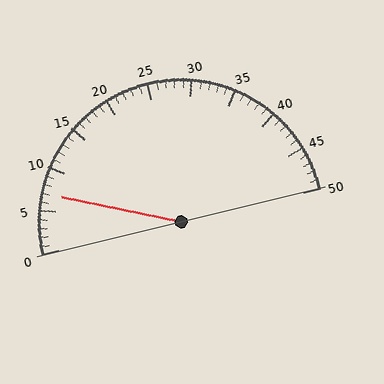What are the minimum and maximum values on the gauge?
The gauge ranges from 0 to 50.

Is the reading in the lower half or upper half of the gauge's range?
The reading is in the lower half of the range (0 to 50).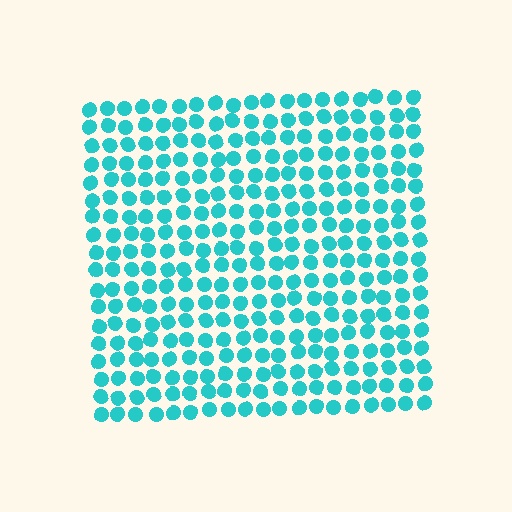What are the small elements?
The small elements are circles.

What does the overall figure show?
The overall figure shows a square.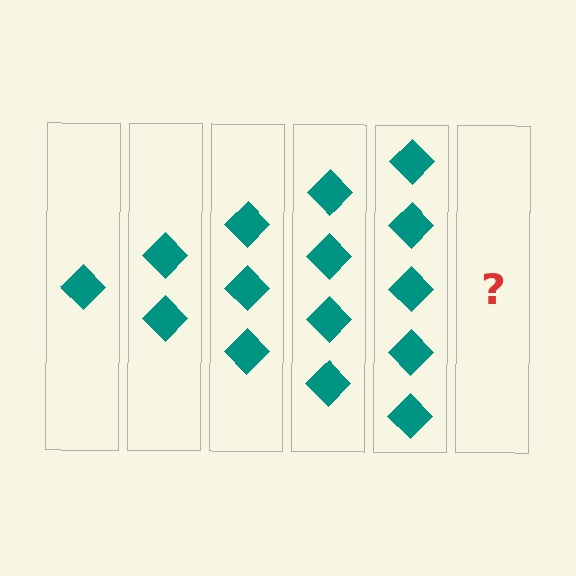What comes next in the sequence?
The next element should be 6 diamonds.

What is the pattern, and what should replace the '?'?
The pattern is that each step adds one more diamond. The '?' should be 6 diamonds.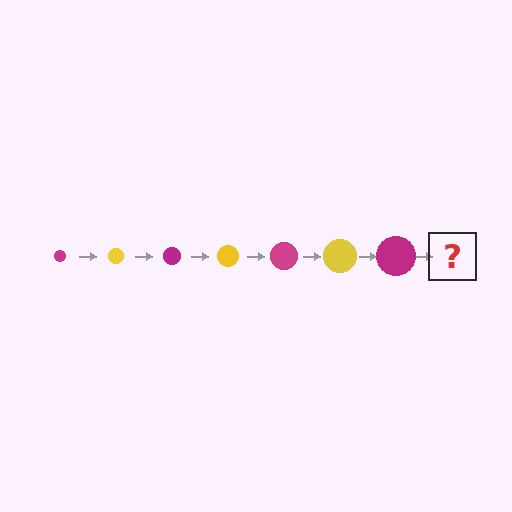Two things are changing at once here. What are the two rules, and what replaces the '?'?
The two rules are that the circle grows larger each step and the color cycles through magenta and yellow. The '?' should be a yellow circle, larger than the previous one.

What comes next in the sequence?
The next element should be a yellow circle, larger than the previous one.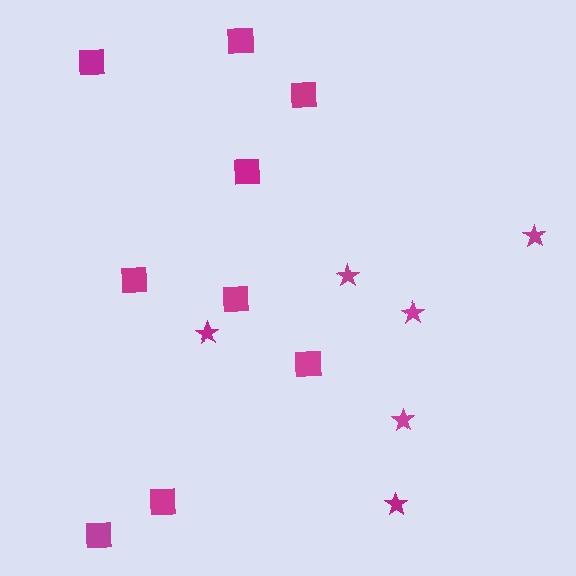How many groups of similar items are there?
There are 2 groups: one group of stars (6) and one group of squares (9).